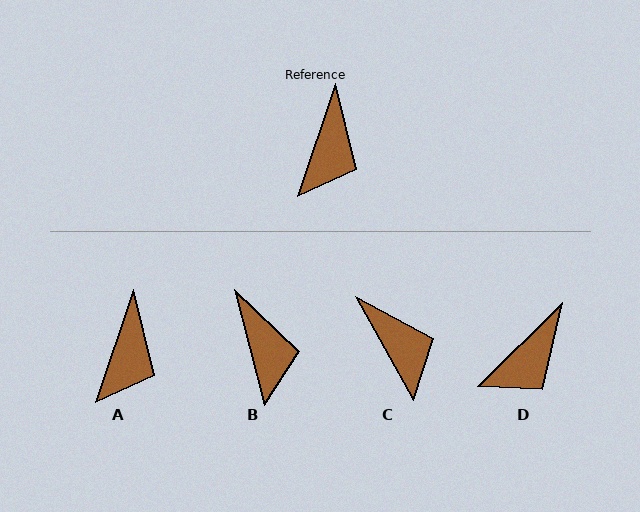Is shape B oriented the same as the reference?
No, it is off by about 33 degrees.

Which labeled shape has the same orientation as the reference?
A.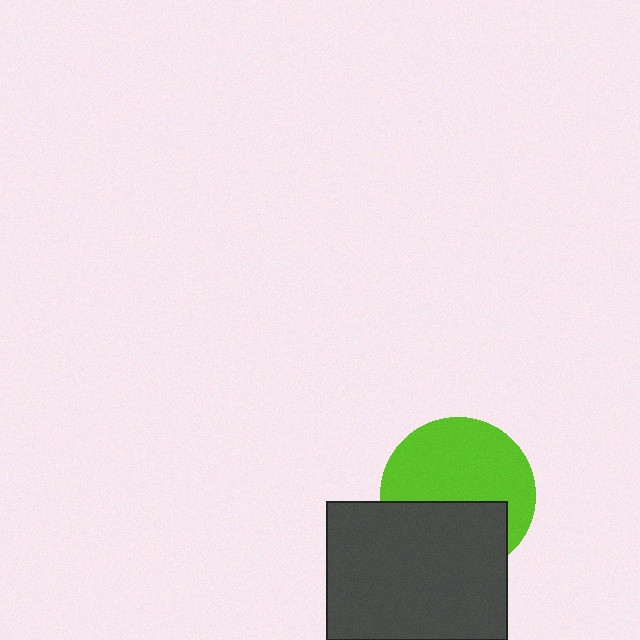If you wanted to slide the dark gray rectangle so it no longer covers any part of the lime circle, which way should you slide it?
Slide it down — that is the most direct way to separate the two shapes.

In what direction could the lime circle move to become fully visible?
The lime circle could move up. That would shift it out from behind the dark gray rectangle entirely.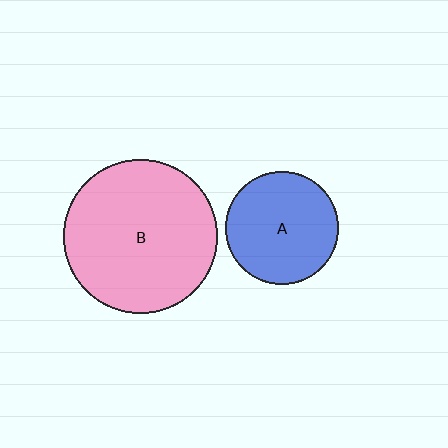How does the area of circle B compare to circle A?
Approximately 1.9 times.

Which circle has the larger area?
Circle B (pink).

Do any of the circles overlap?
No, none of the circles overlap.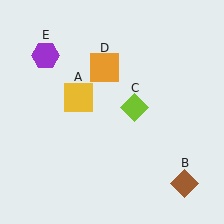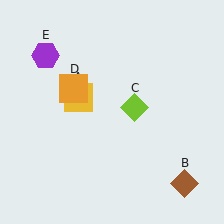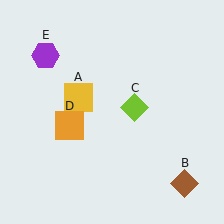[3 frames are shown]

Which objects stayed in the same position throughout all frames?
Yellow square (object A) and brown diamond (object B) and lime diamond (object C) and purple hexagon (object E) remained stationary.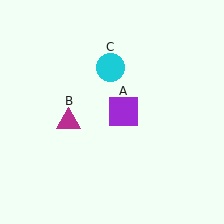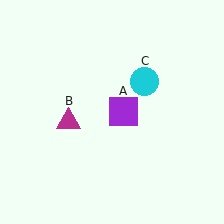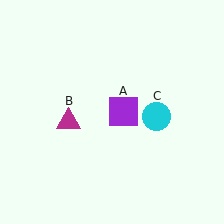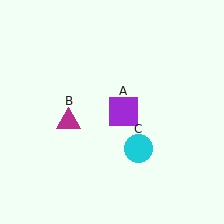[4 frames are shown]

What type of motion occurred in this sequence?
The cyan circle (object C) rotated clockwise around the center of the scene.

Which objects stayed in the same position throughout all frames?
Purple square (object A) and magenta triangle (object B) remained stationary.